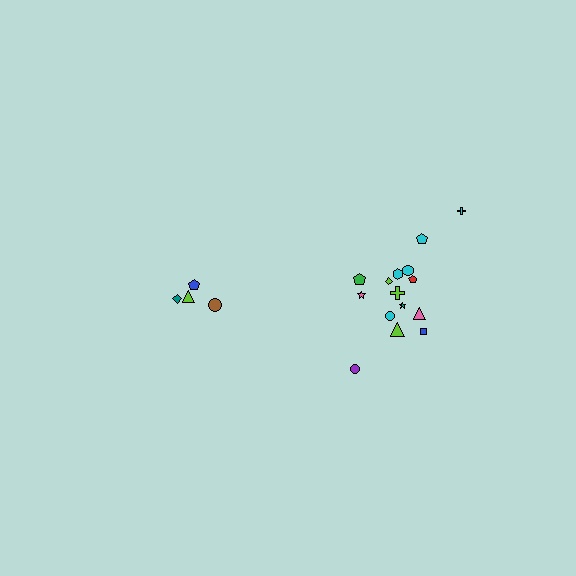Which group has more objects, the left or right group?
The right group.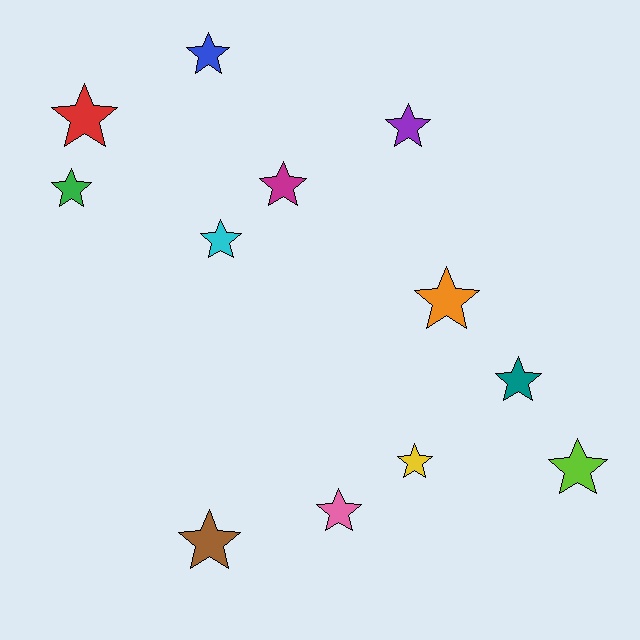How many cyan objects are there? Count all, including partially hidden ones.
There is 1 cyan object.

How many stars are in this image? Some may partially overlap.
There are 12 stars.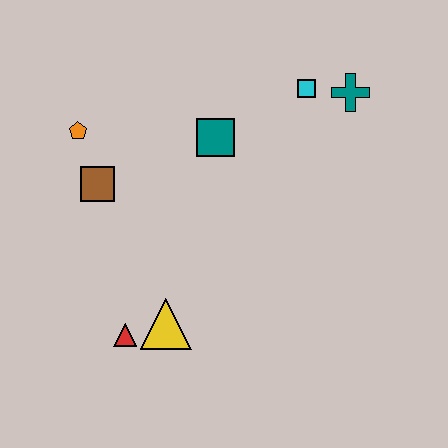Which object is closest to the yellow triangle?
The red triangle is closest to the yellow triangle.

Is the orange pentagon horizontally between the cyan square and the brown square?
No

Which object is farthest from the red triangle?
The teal cross is farthest from the red triangle.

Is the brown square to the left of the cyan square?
Yes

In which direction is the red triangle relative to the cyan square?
The red triangle is below the cyan square.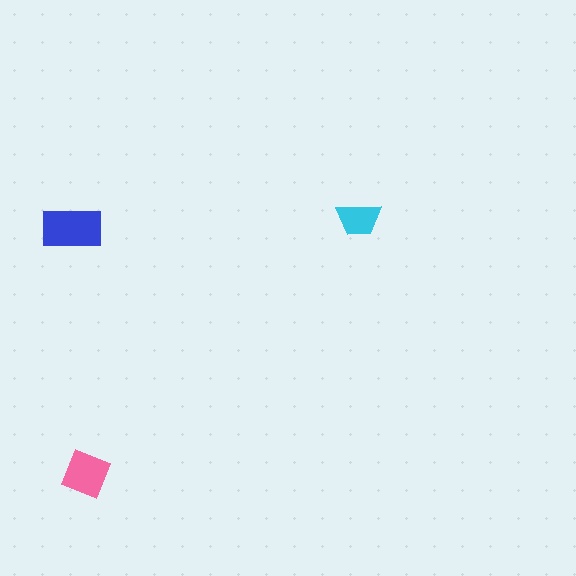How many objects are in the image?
There are 3 objects in the image.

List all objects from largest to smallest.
The blue rectangle, the pink square, the cyan trapezoid.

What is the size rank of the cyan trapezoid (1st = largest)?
3rd.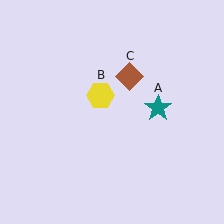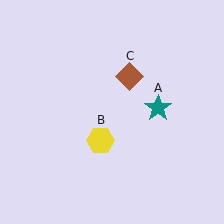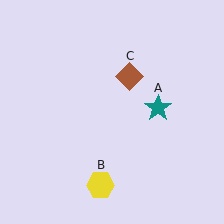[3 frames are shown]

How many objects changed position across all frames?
1 object changed position: yellow hexagon (object B).